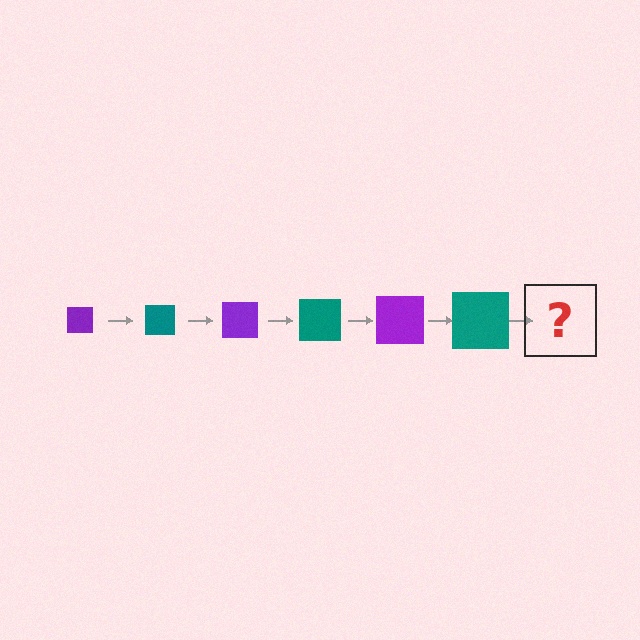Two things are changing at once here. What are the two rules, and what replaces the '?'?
The two rules are that the square grows larger each step and the color cycles through purple and teal. The '?' should be a purple square, larger than the previous one.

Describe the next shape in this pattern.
It should be a purple square, larger than the previous one.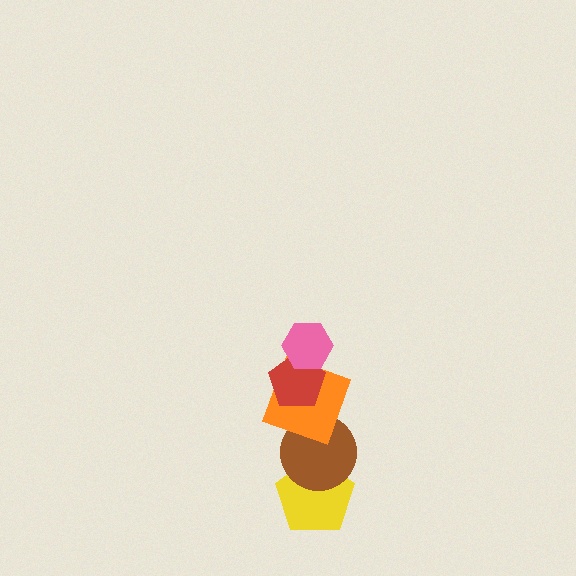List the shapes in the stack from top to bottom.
From top to bottom: the pink hexagon, the red pentagon, the orange square, the brown circle, the yellow pentagon.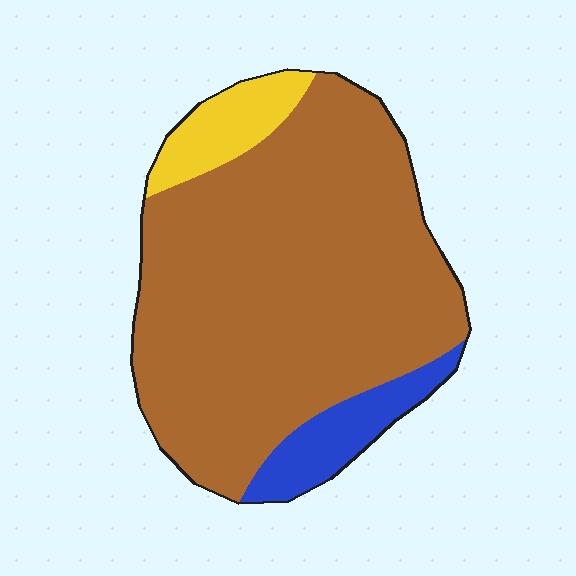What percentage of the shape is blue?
Blue takes up about one tenth (1/10) of the shape.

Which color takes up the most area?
Brown, at roughly 80%.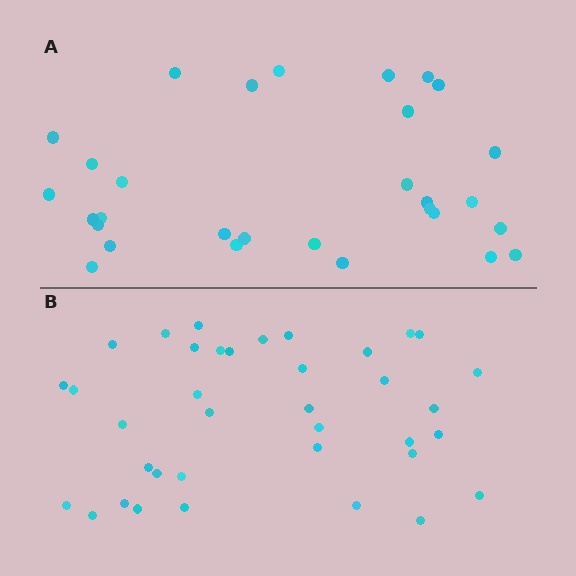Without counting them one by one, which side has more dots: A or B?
Region B (the bottom region) has more dots.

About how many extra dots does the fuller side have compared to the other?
Region B has roughly 8 or so more dots than region A.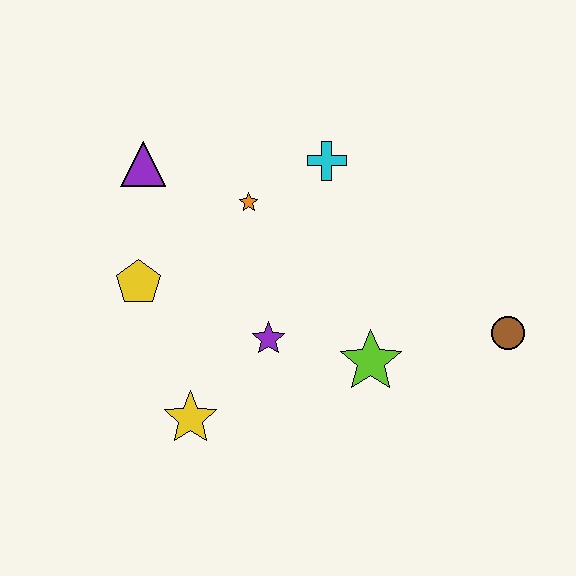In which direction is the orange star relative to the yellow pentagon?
The orange star is to the right of the yellow pentagon.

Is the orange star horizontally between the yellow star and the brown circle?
Yes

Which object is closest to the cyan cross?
The orange star is closest to the cyan cross.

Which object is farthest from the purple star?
The brown circle is farthest from the purple star.